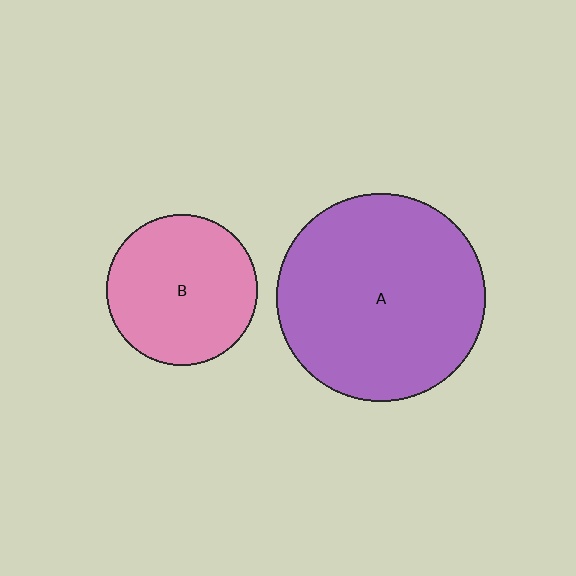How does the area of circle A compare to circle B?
Approximately 1.9 times.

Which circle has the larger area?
Circle A (purple).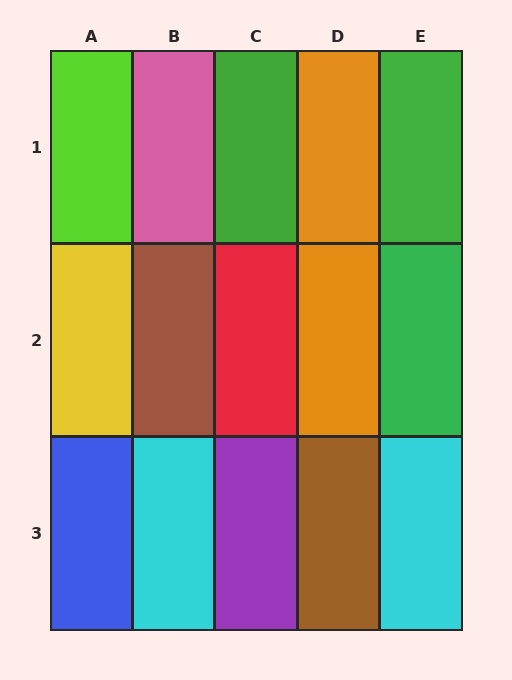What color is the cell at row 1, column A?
Lime.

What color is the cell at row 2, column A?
Yellow.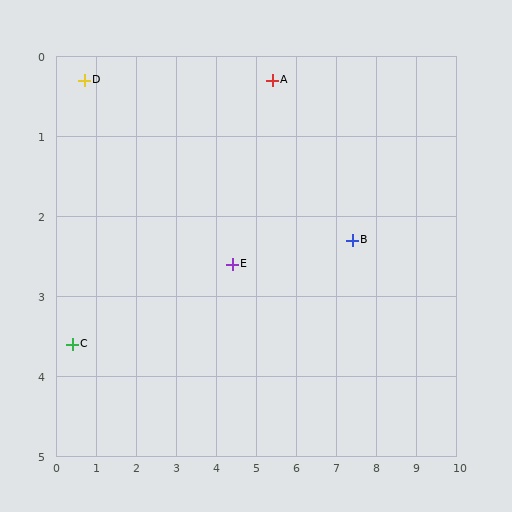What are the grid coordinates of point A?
Point A is at approximately (5.4, 0.3).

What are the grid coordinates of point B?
Point B is at approximately (7.4, 2.3).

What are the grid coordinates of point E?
Point E is at approximately (4.4, 2.6).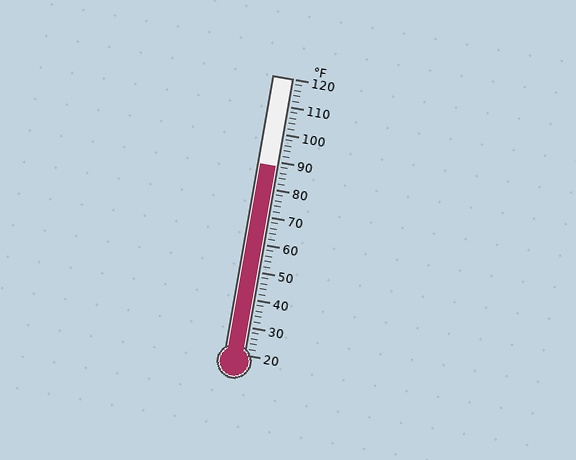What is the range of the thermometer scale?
The thermometer scale ranges from 20°F to 120°F.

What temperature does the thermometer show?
The thermometer shows approximately 88°F.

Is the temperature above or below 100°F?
The temperature is below 100°F.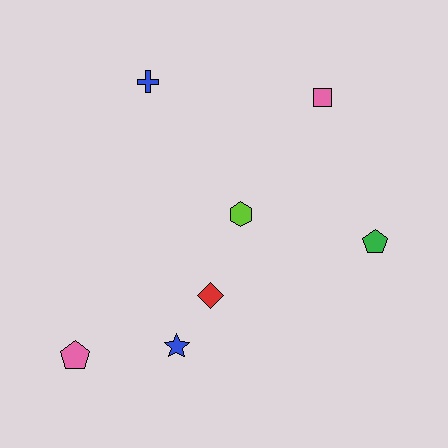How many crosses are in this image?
There is 1 cross.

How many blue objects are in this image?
There are 2 blue objects.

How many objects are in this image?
There are 7 objects.